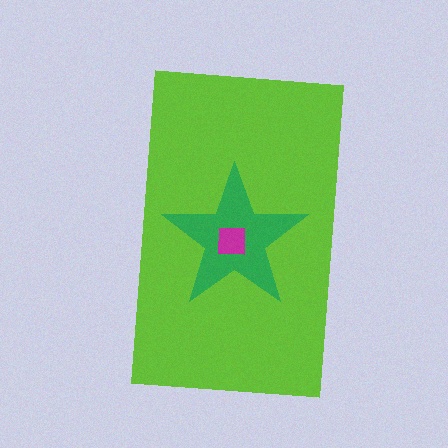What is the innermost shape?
The magenta square.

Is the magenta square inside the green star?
Yes.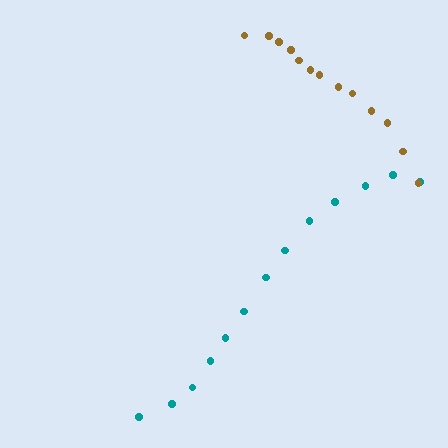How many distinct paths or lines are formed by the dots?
There are 2 distinct paths.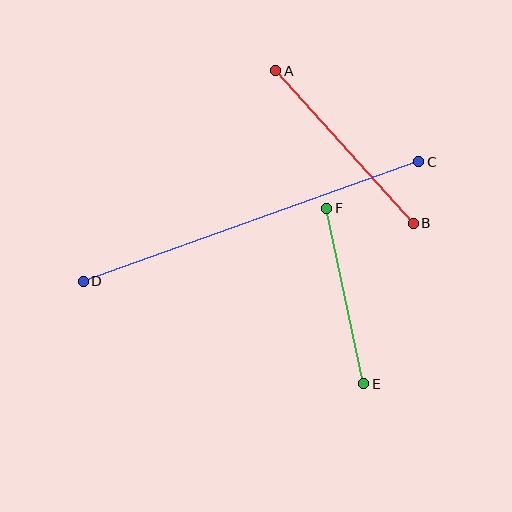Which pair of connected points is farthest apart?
Points C and D are farthest apart.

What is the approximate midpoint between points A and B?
The midpoint is at approximately (345, 147) pixels.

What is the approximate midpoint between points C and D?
The midpoint is at approximately (251, 222) pixels.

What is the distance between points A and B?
The distance is approximately 205 pixels.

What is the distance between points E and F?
The distance is approximately 179 pixels.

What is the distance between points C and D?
The distance is approximately 356 pixels.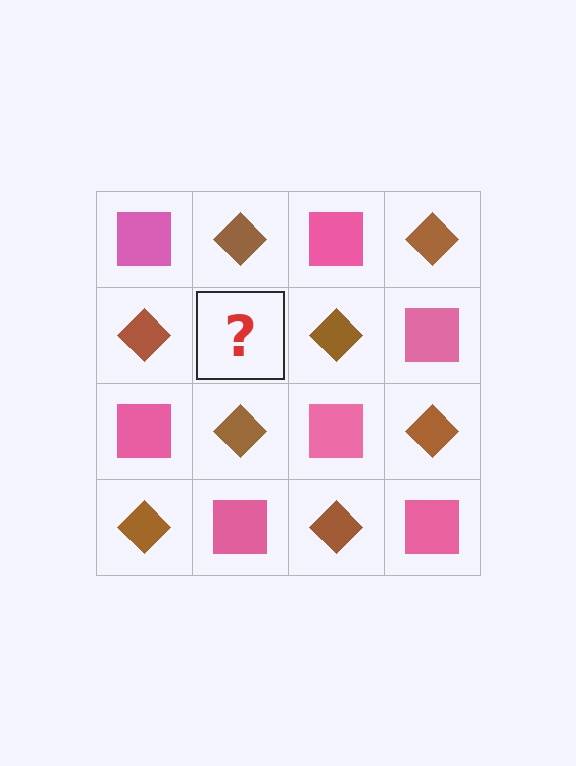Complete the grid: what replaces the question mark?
The question mark should be replaced with a pink square.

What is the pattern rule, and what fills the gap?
The rule is that it alternates pink square and brown diamond in a checkerboard pattern. The gap should be filled with a pink square.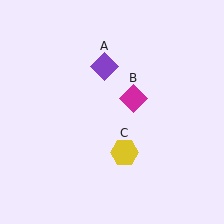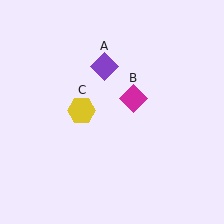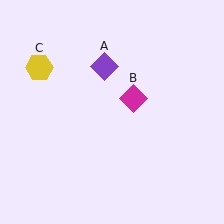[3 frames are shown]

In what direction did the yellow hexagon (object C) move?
The yellow hexagon (object C) moved up and to the left.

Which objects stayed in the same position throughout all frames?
Purple diamond (object A) and magenta diamond (object B) remained stationary.